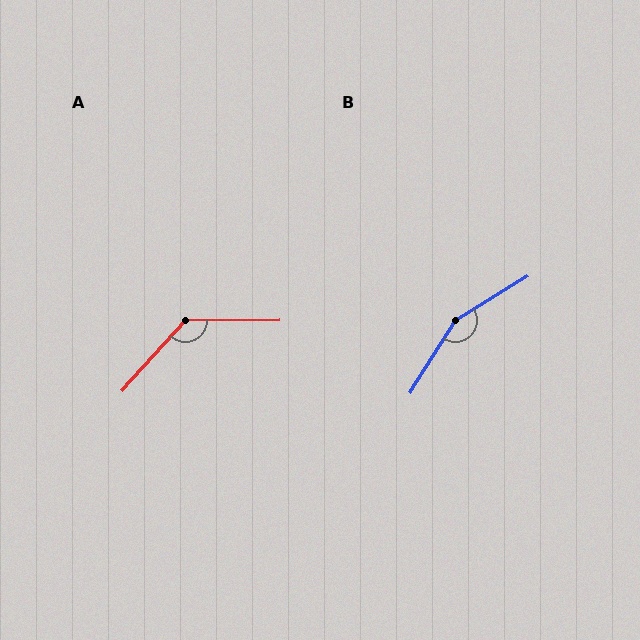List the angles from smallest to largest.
A (133°), B (153°).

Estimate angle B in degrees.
Approximately 153 degrees.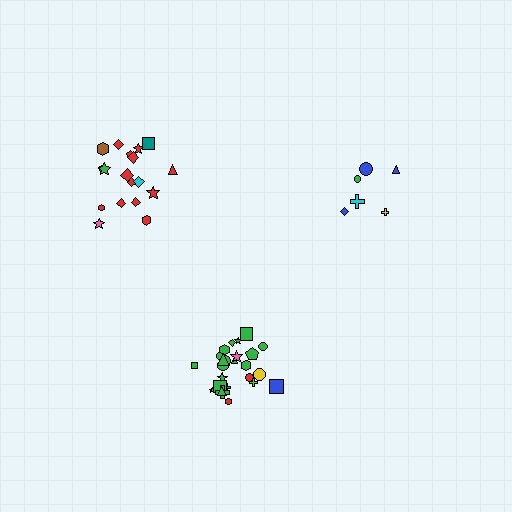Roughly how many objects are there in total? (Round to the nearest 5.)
Roughly 50 objects in total.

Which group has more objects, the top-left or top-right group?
The top-left group.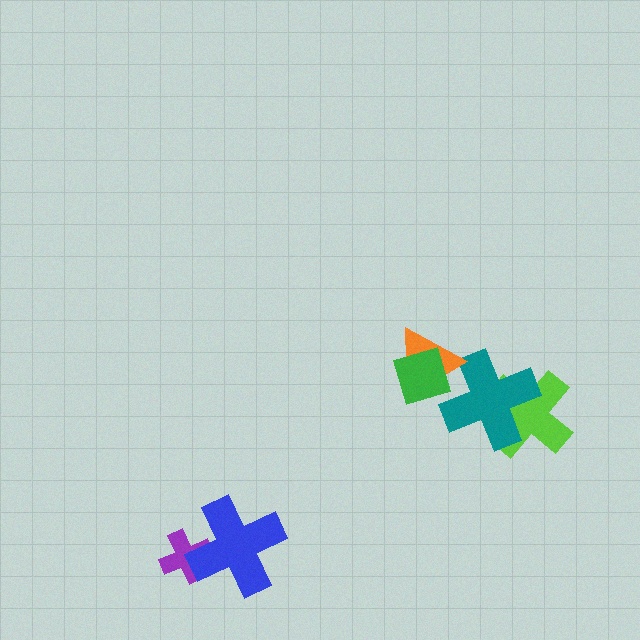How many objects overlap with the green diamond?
2 objects overlap with the green diamond.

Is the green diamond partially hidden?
No, no other shape covers it.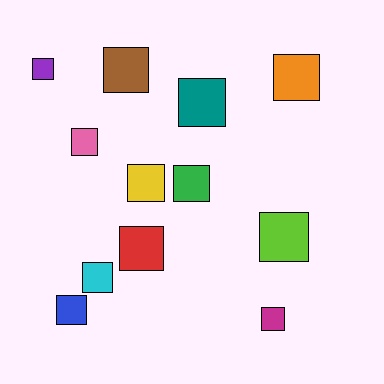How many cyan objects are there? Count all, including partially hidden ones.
There is 1 cyan object.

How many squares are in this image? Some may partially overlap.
There are 12 squares.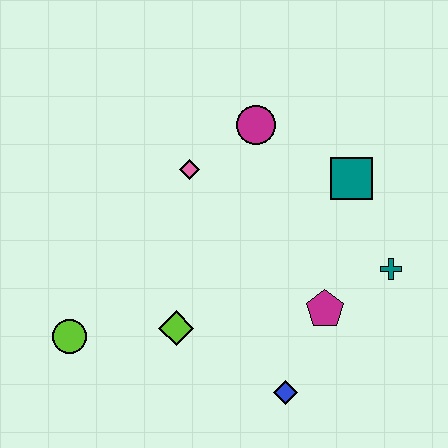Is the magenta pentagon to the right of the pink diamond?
Yes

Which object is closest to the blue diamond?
The magenta pentagon is closest to the blue diamond.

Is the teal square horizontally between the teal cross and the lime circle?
Yes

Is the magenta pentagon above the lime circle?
Yes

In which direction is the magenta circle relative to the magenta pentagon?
The magenta circle is above the magenta pentagon.